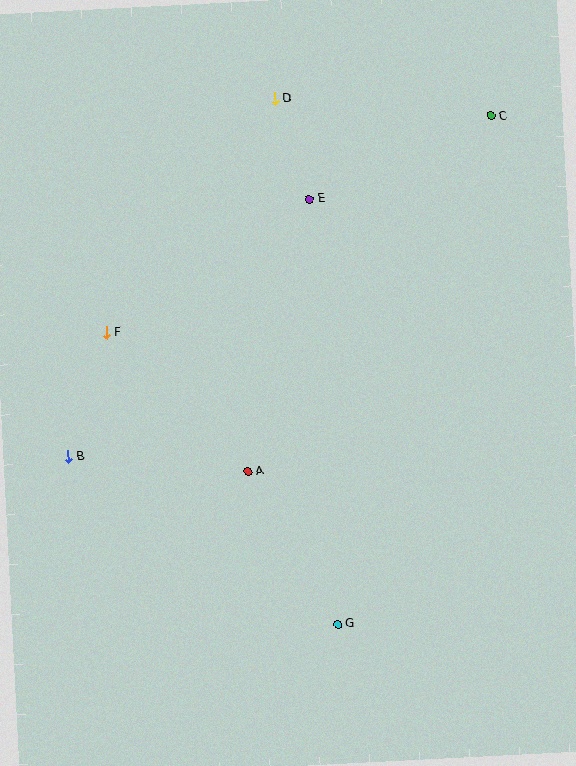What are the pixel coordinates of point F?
Point F is at (107, 333).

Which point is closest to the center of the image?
Point A at (247, 471) is closest to the center.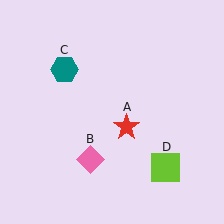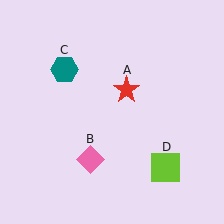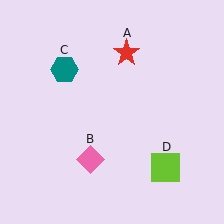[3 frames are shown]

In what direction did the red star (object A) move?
The red star (object A) moved up.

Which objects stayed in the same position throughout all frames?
Pink diamond (object B) and teal hexagon (object C) and lime square (object D) remained stationary.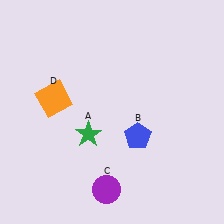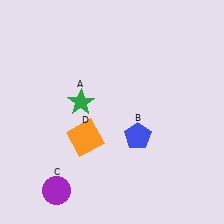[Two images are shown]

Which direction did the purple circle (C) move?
The purple circle (C) moved left.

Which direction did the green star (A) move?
The green star (A) moved up.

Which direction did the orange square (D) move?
The orange square (D) moved down.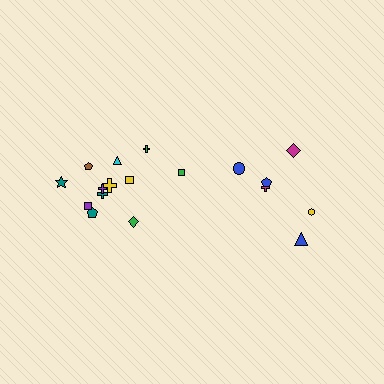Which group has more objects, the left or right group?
The left group.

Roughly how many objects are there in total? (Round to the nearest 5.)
Roughly 20 objects in total.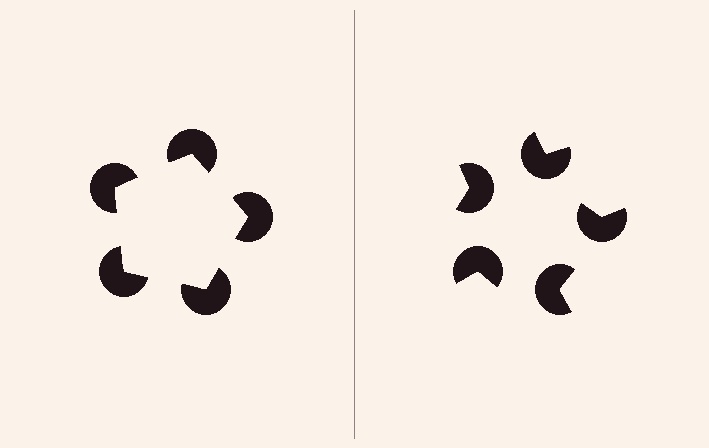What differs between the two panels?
The pac-man discs are positioned identically on both sides; only the wedge orientations differ. On the left they align to a pentagon; on the right they are misaligned.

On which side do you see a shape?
An illusory pentagon appears on the left side. On the right side the wedge cuts are rotated, so no coherent shape forms.